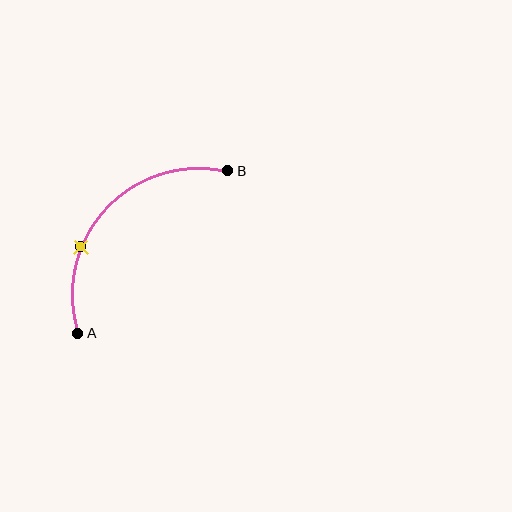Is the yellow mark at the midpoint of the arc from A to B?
No. The yellow mark lies on the arc but is closer to endpoint A. The arc midpoint would be at the point on the curve equidistant along the arc from both A and B.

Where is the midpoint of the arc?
The arc midpoint is the point on the curve farthest from the straight line joining A and B. It sits above and to the left of that line.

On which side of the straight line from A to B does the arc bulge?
The arc bulges above and to the left of the straight line connecting A and B.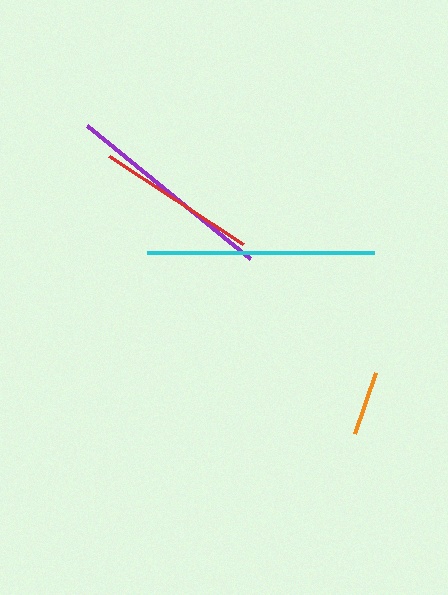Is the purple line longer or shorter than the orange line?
The purple line is longer than the orange line.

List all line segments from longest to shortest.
From longest to shortest: cyan, purple, red, orange.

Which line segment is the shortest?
The orange line is the shortest at approximately 64 pixels.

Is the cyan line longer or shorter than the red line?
The cyan line is longer than the red line.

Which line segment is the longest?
The cyan line is the longest at approximately 227 pixels.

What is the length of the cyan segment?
The cyan segment is approximately 227 pixels long.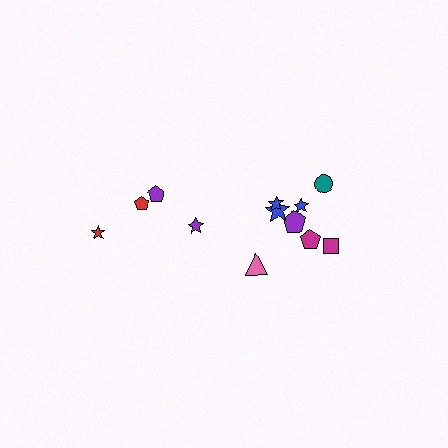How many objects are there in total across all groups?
There are 12 objects.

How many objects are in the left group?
There are 4 objects.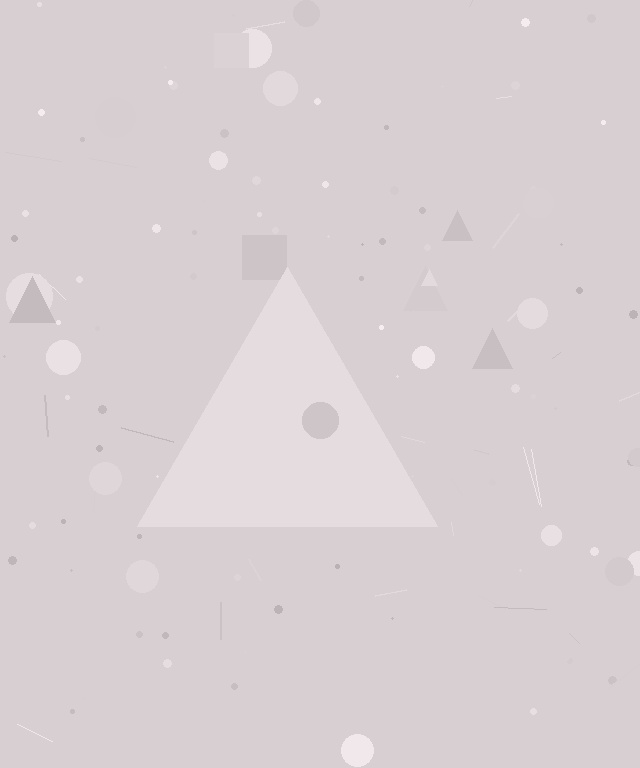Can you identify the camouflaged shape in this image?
The camouflaged shape is a triangle.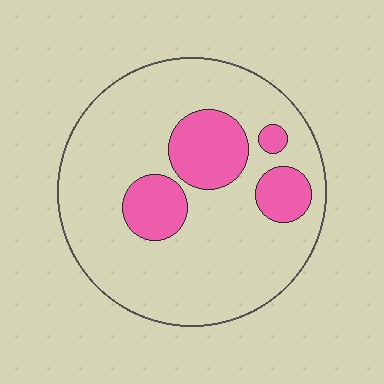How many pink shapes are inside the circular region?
4.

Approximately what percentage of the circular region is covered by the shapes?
Approximately 20%.